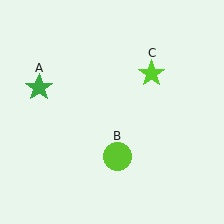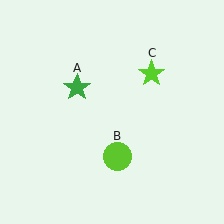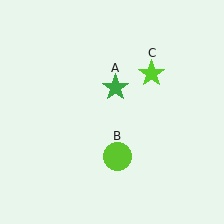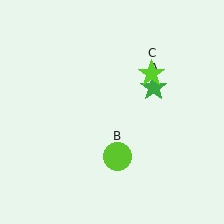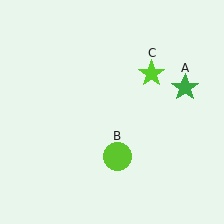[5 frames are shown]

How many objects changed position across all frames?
1 object changed position: green star (object A).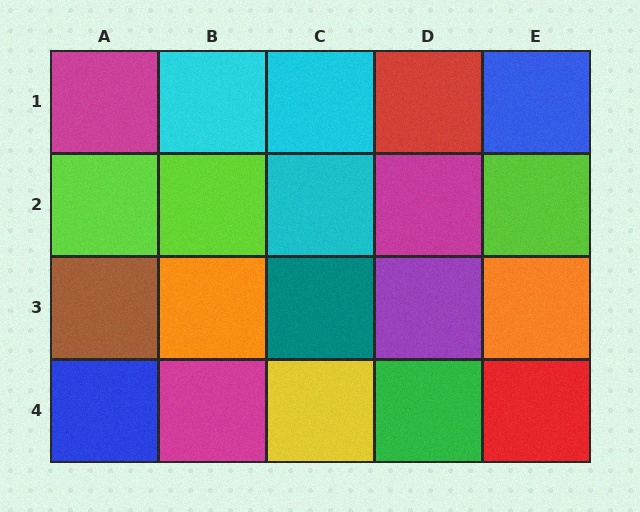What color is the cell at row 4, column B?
Magenta.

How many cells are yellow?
1 cell is yellow.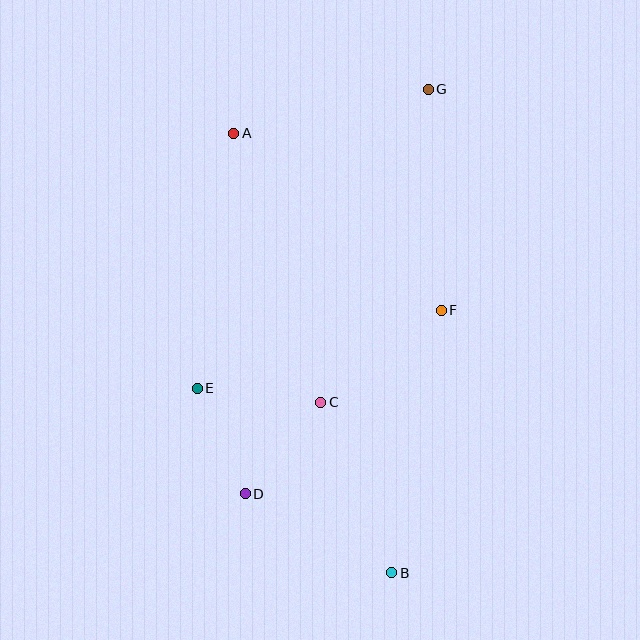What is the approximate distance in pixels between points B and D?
The distance between B and D is approximately 166 pixels.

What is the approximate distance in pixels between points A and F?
The distance between A and F is approximately 273 pixels.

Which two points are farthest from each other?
Points B and G are farthest from each other.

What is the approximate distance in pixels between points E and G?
The distance between E and G is approximately 378 pixels.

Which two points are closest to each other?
Points D and E are closest to each other.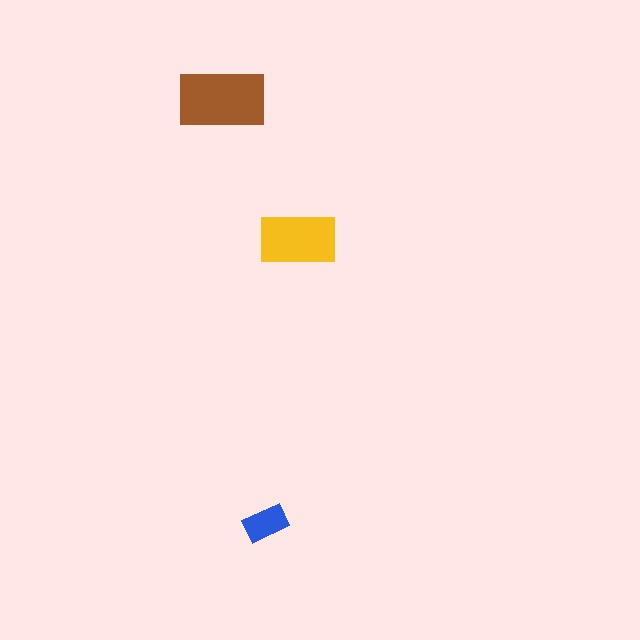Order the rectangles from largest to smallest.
the brown one, the yellow one, the blue one.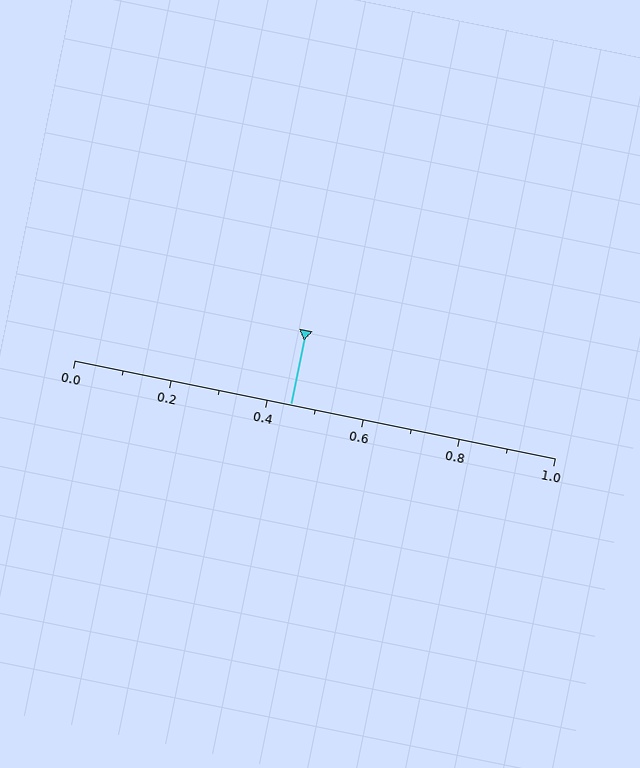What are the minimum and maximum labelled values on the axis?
The axis runs from 0.0 to 1.0.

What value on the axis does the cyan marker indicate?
The marker indicates approximately 0.45.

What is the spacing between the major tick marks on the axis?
The major ticks are spaced 0.2 apart.